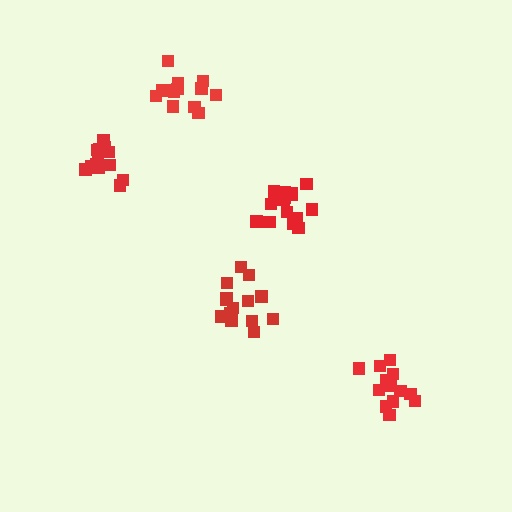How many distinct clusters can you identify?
There are 5 distinct clusters.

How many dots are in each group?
Group 1: 13 dots, Group 2: 14 dots, Group 3: 13 dots, Group 4: 13 dots, Group 5: 17 dots (70 total).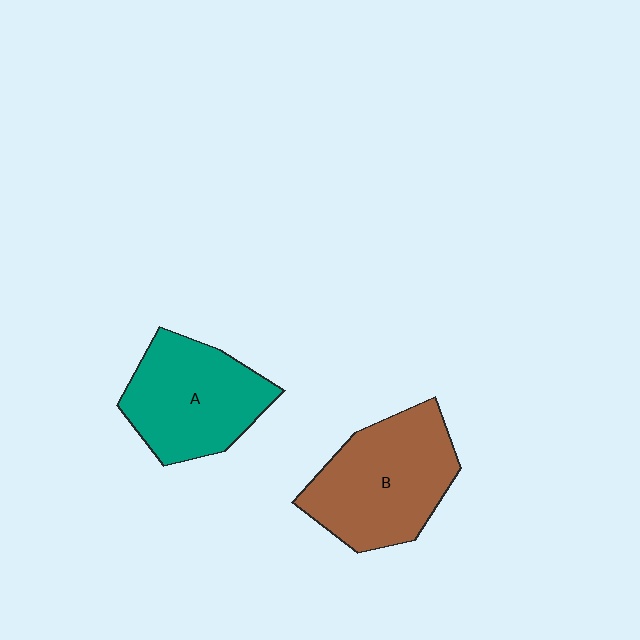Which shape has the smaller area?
Shape A (teal).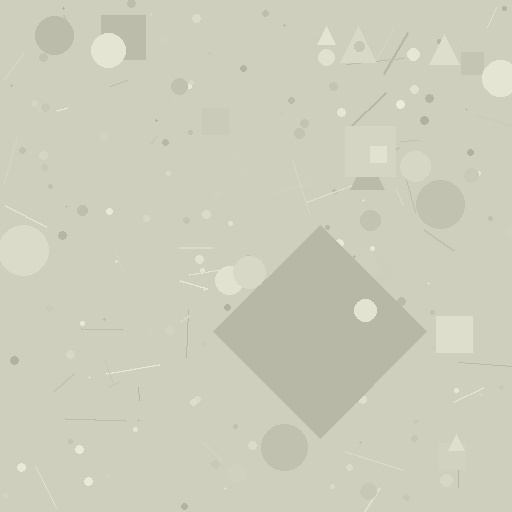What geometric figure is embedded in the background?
A diamond is embedded in the background.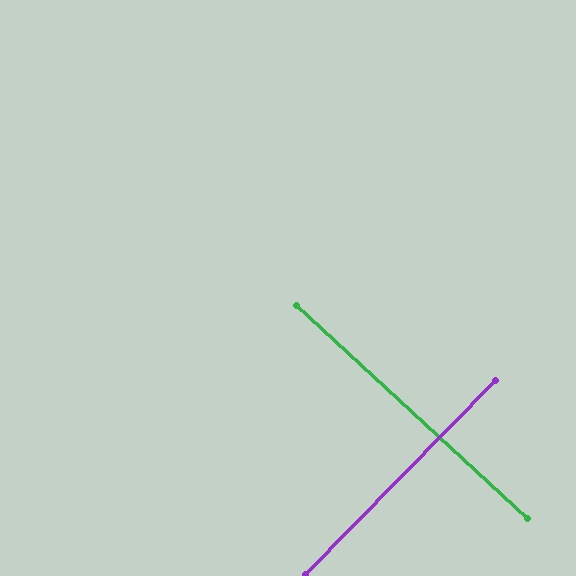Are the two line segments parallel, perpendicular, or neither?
Perpendicular — they meet at approximately 88°.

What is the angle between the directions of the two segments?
Approximately 88 degrees.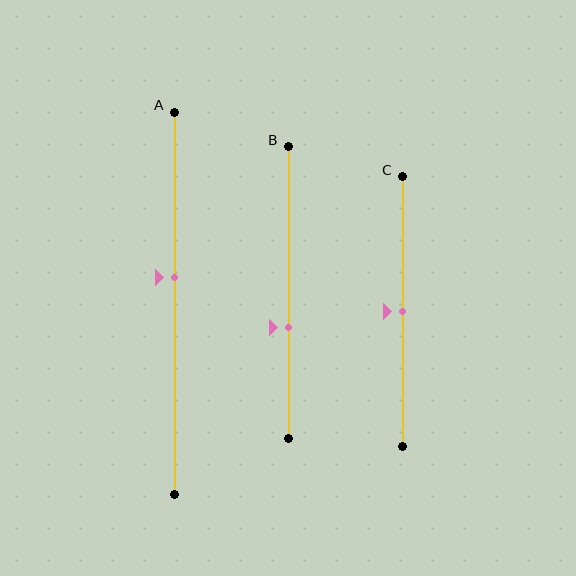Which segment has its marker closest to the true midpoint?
Segment C has its marker closest to the true midpoint.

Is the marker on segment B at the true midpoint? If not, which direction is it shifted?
No, the marker on segment B is shifted downward by about 12% of the segment length.